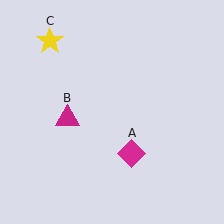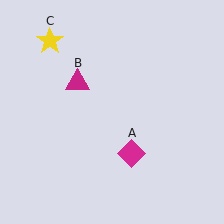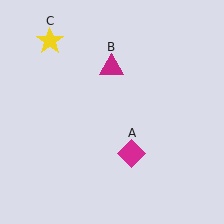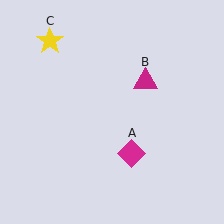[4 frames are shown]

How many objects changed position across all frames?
1 object changed position: magenta triangle (object B).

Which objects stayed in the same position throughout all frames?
Magenta diamond (object A) and yellow star (object C) remained stationary.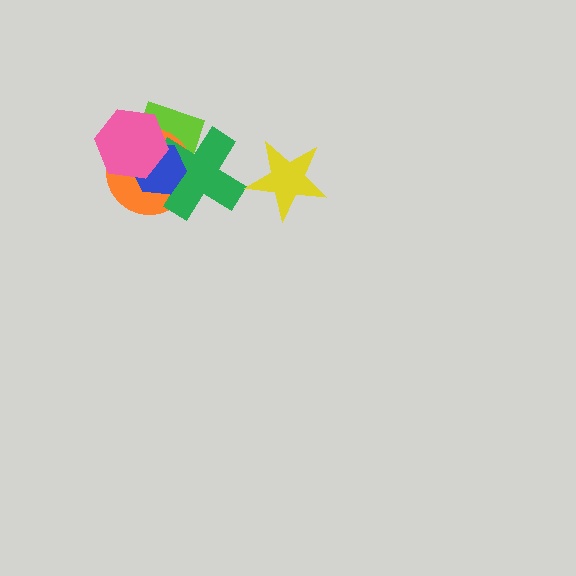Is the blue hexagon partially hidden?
Yes, it is partially covered by another shape.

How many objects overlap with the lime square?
4 objects overlap with the lime square.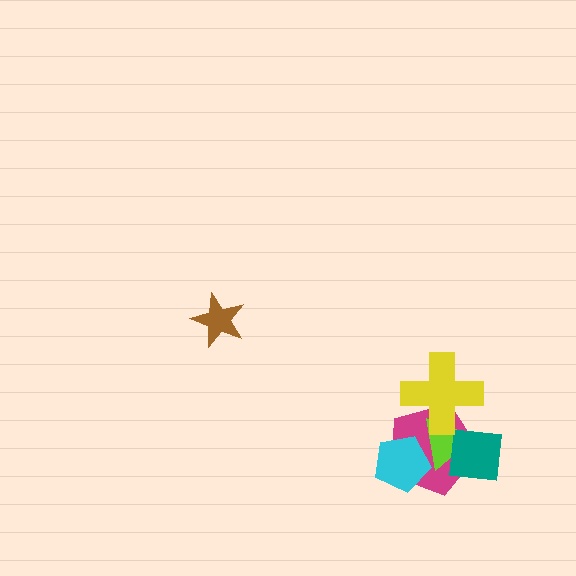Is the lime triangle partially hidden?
Yes, it is partially covered by another shape.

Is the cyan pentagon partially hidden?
Yes, it is partially covered by another shape.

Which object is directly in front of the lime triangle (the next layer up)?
The teal square is directly in front of the lime triangle.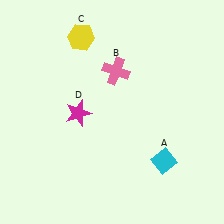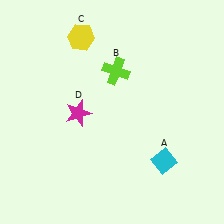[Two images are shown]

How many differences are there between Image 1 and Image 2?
There is 1 difference between the two images.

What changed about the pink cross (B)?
In Image 1, B is pink. In Image 2, it changed to lime.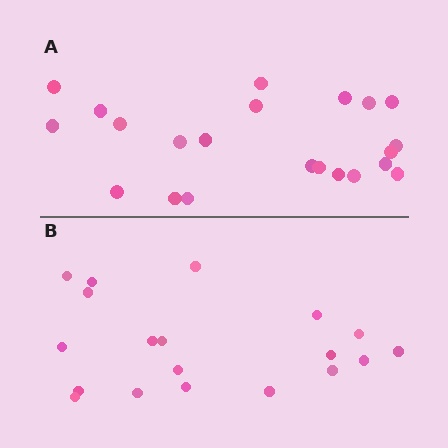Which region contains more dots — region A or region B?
Region A (the top region) has more dots.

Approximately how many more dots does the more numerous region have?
Region A has just a few more — roughly 2 or 3 more dots than region B.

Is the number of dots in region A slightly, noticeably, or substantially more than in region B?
Region A has only slightly more — the two regions are fairly close. The ratio is roughly 1.2 to 1.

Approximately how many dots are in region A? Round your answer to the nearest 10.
About 20 dots. (The exact count is 22, which rounds to 20.)